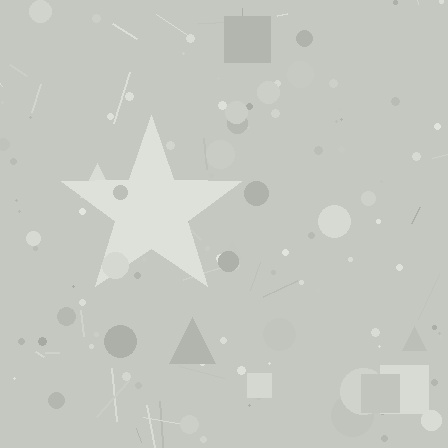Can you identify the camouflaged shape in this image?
The camouflaged shape is a star.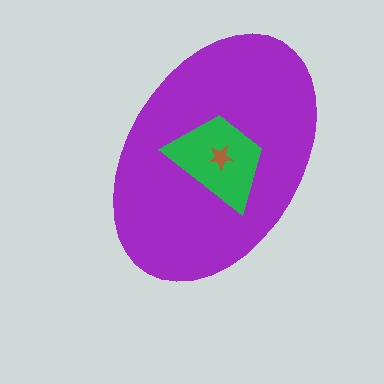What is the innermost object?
The brown star.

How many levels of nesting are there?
3.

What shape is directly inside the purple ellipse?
The green trapezoid.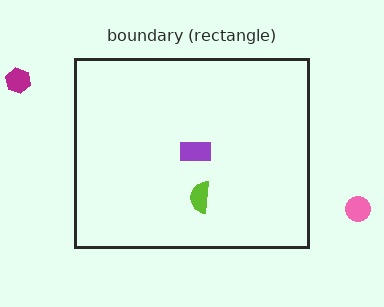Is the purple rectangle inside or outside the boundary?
Inside.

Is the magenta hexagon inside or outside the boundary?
Outside.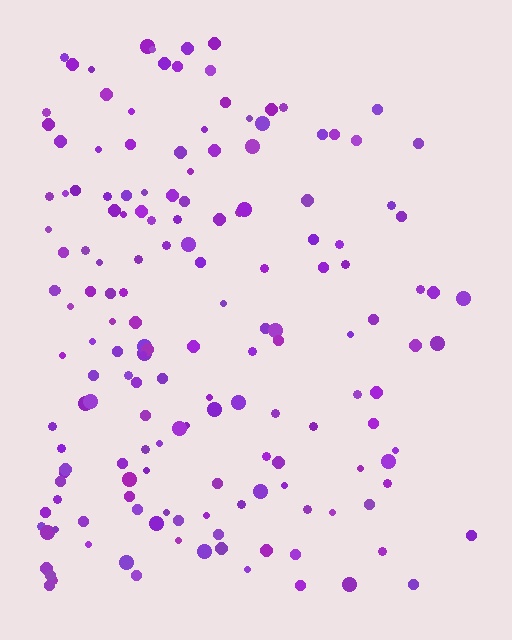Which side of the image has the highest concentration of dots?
The left.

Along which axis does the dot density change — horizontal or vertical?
Horizontal.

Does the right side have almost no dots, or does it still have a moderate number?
Still a moderate number, just noticeably fewer than the left.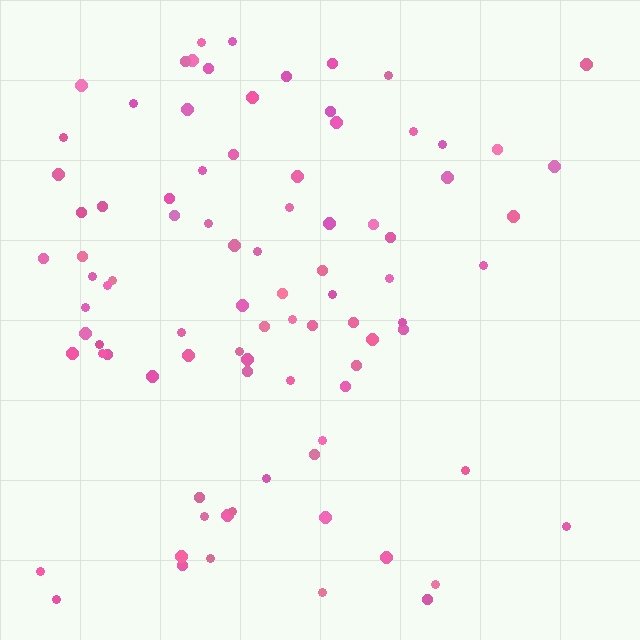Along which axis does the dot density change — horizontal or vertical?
Horizontal.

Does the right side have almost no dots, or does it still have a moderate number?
Still a moderate number, just noticeably fewer than the left.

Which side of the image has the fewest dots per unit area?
The right.